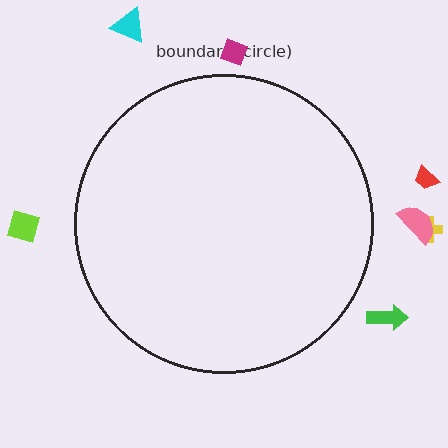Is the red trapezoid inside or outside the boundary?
Outside.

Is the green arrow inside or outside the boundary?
Outside.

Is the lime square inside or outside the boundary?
Outside.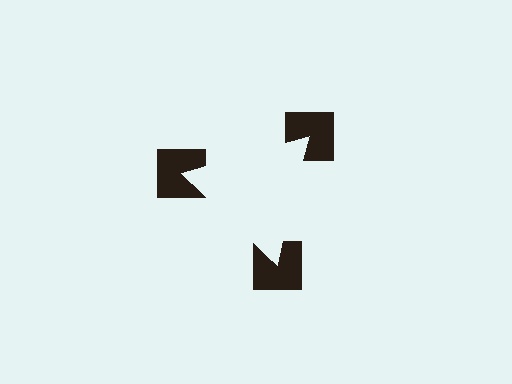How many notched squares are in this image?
There are 3 — one at each vertex of the illusory triangle.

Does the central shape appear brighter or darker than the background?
It typically appears slightly brighter than the background, even though no actual brightness change is drawn.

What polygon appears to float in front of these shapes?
An illusory triangle — its edges are inferred from the aligned wedge cuts in the notched squares, not physically drawn.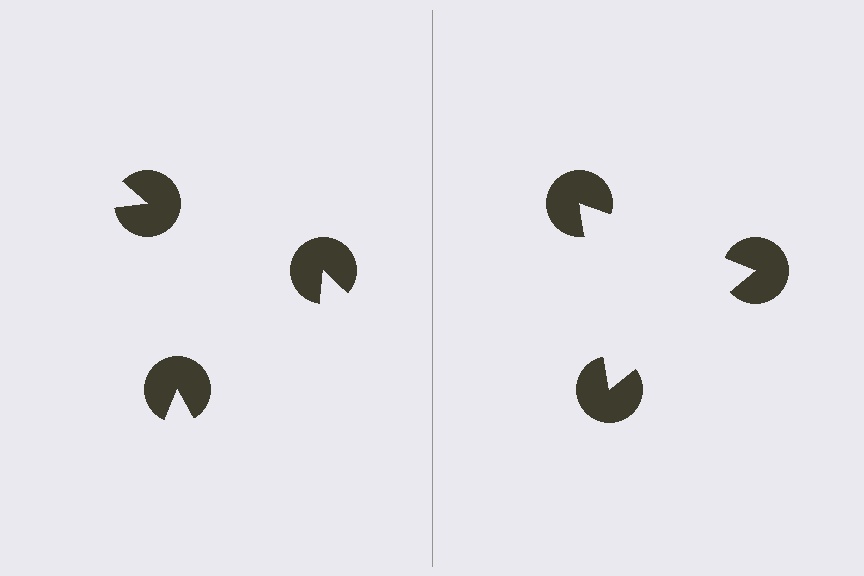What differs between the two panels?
The pac-man discs are positioned identically on both sides; only the wedge orientations differ. On the right they align to a triangle; on the left they are misaligned.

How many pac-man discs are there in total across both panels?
6 — 3 on each side.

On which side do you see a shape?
An illusory triangle appears on the right side. On the left side the wedge cuts are rotated, so no coherent shape forms.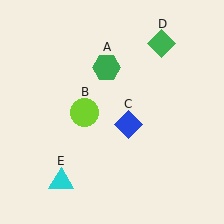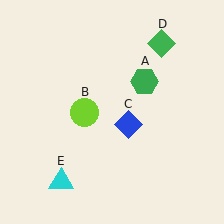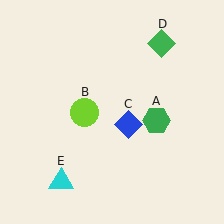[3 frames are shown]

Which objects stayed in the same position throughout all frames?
Lime circle (object B) and blue diamond (object C) and green diamond (object D) and cyan triangle (object E) remained stationary.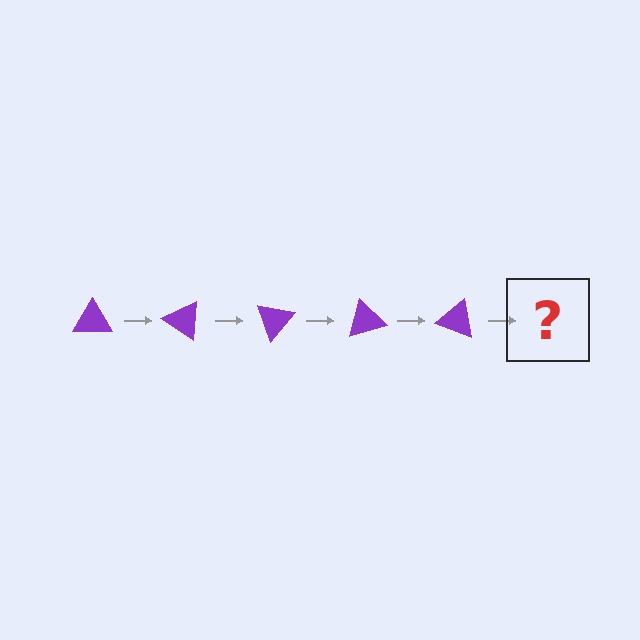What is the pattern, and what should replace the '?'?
The pattern is that the triangle rotates 35 degrees each step. The '?' should be a purple triangle rotated 175 degrees.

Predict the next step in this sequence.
The next step is a purple triangle rotated 175 degrees.